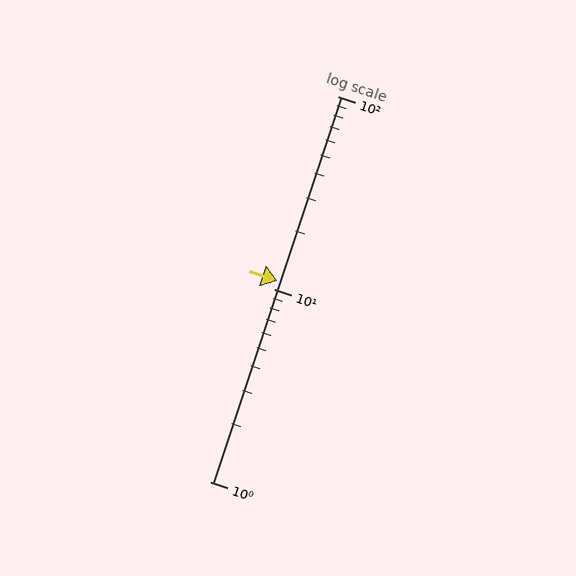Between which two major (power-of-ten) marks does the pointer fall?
The pointer is between 10 and 100.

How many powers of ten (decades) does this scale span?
The scale spans 2 decades, from 1 to 100.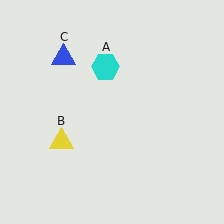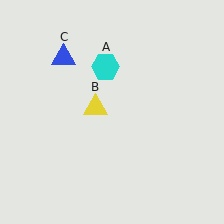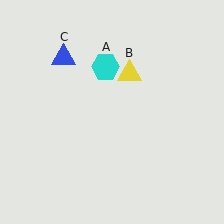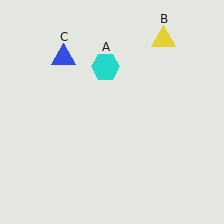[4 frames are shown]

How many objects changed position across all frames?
1 object changed position: yellow triangle (object B).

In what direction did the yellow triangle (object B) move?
The yellow triangle (object B) moved up and to the right.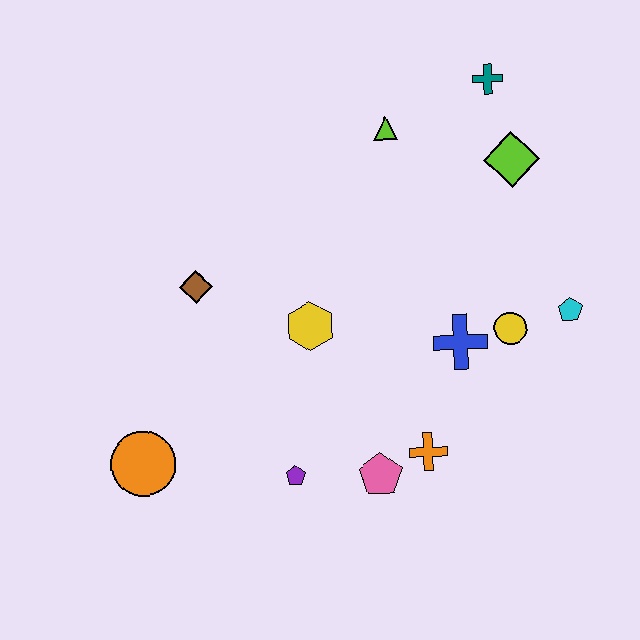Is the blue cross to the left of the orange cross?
No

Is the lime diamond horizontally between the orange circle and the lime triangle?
No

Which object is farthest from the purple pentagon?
The teal cross is farthest from the purple pentagon.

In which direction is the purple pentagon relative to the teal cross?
The purple pentagon is below the teal cross.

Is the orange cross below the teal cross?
Yes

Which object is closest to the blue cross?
The yellow circle is closest to the blue cross.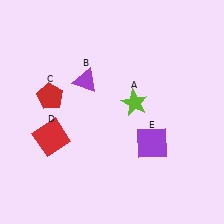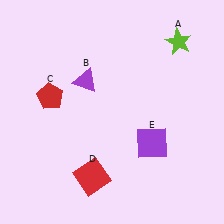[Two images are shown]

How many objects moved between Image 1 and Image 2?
2 objects moved between the two images.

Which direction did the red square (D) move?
The red square (D) moved right.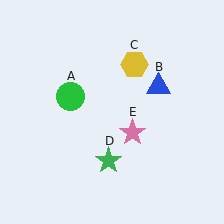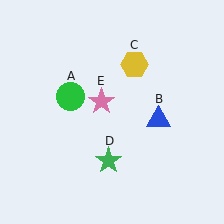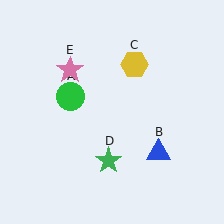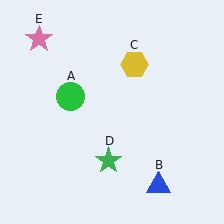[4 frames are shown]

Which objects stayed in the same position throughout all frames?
Green circle (object A) and yellow hexagon (object C) and green star (object D) remained stationary.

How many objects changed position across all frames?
2 objects changed position: blue triangle (object B), pink star (object E).